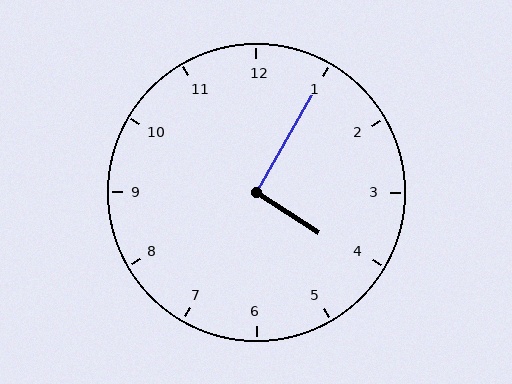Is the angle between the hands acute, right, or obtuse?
It is right.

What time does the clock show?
4:05.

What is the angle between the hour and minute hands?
Approximately 92 degrees.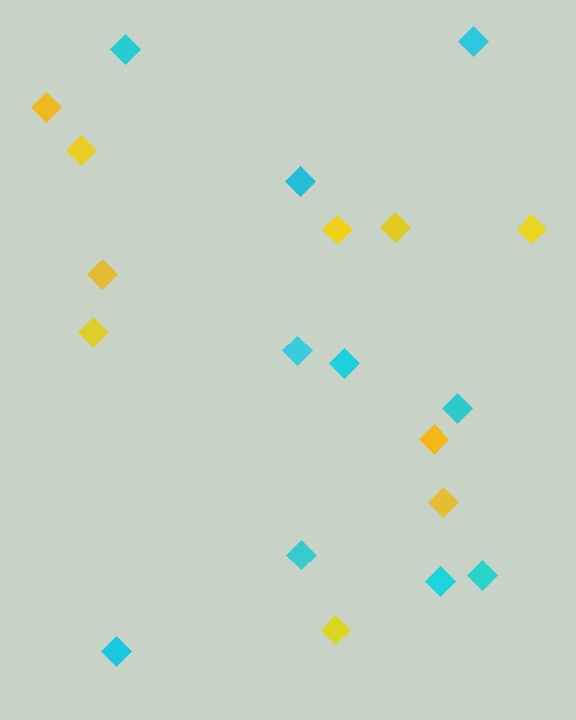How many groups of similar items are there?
There are 2 groups: one group of cyan diamonds (10) and one group of yellow diamonds (10).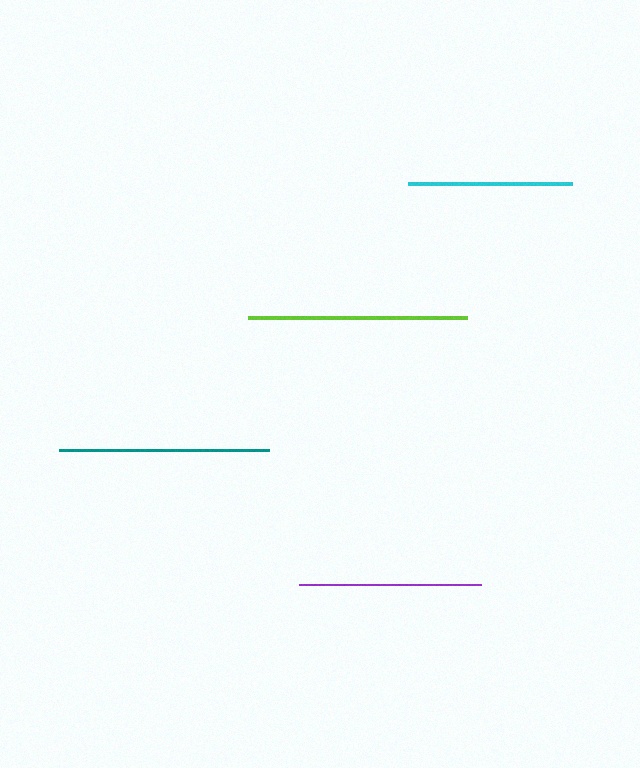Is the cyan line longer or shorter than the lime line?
The lime line is longer than the cyan line.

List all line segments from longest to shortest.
From longest to shortest: lime, teal, purple, cyan.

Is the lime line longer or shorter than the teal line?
The lime line is longer than the teal line.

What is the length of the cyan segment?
The cyan segment is approximately 164 pixels long.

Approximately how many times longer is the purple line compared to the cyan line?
The purple line is approximately 1.1 times the length of the cyan line.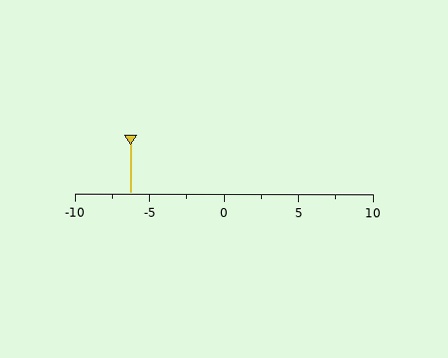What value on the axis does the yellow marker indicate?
The marker indicates approximately -6.2.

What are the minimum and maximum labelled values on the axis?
The axis runs from -10 to 10.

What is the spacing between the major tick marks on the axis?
The major ticks are spaced 5 apart.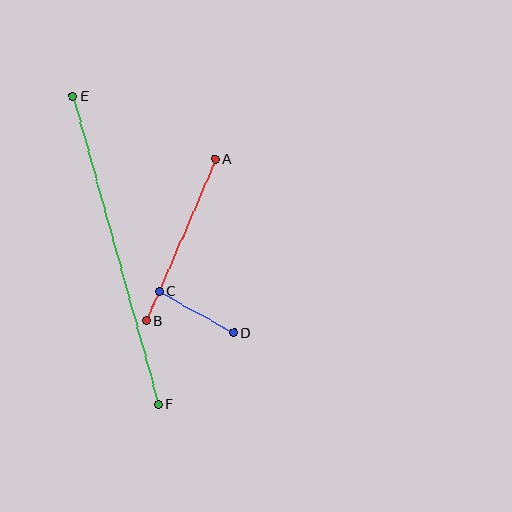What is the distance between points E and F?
The distance is approximately 320 pixels.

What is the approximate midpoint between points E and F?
The midpoint is at approximately (116, 250) pixels.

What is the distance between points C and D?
The distance is approximately 85 pixels.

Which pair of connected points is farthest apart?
Points E and F are farthest apart.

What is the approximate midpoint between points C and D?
The midpoint is at approximately (196, 312) pixels.